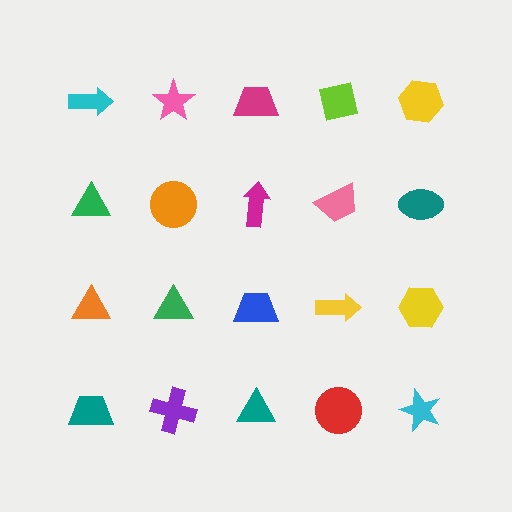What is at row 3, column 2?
A green triangle.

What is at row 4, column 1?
A teal trapezoid.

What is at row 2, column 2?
An orange circle.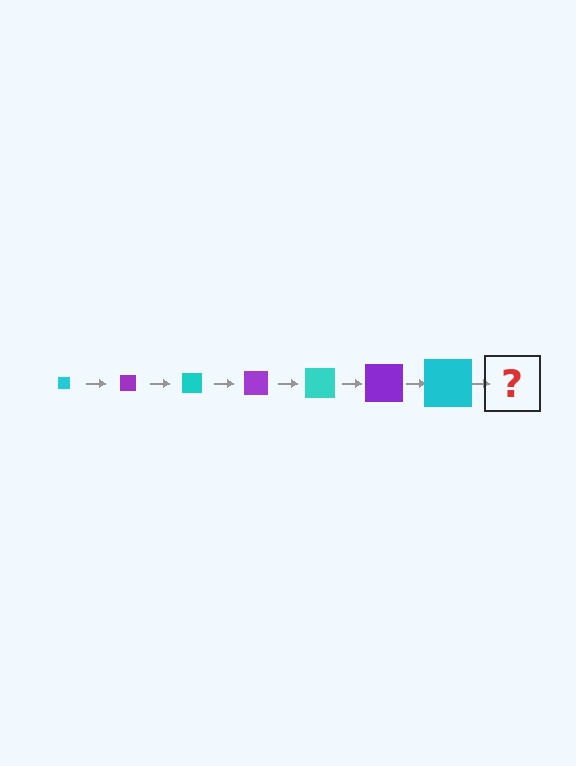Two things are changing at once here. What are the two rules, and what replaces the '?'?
The two rules are that the square grows larger each step and the color cycles through cyan and purple. The '?' should be a purple square, larger than the previous one.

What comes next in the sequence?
The next element should be a purple square, larger than the previous one.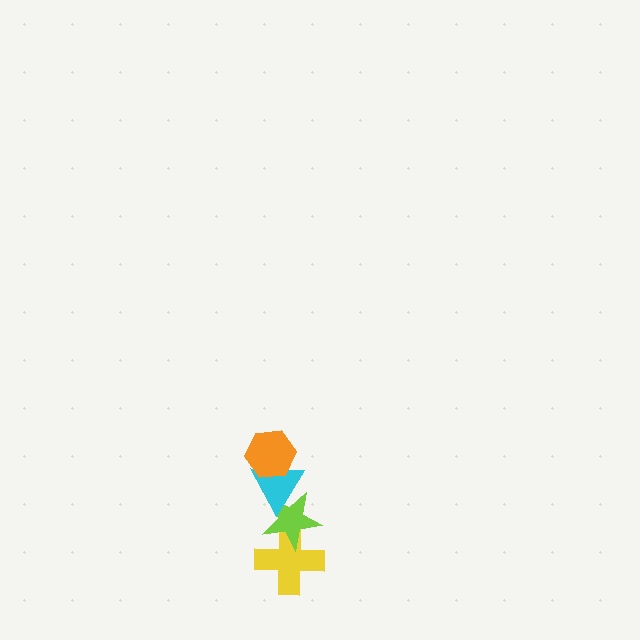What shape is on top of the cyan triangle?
The orange hexagon is on top of the cyan triangle.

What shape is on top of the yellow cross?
The lime star is on top of the yellow cross.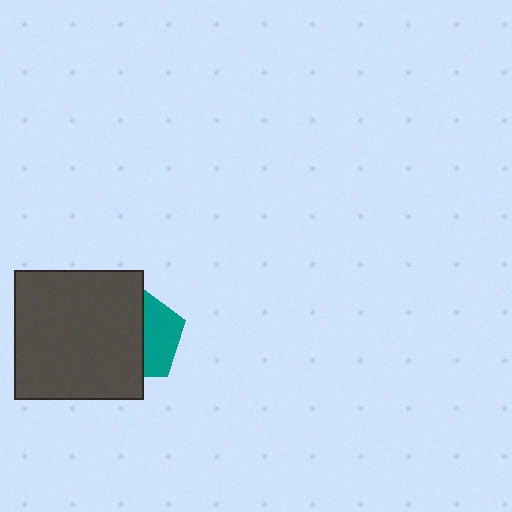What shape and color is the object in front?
The object in front is a dark gray square.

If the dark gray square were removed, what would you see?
You would see the complete teal pentagon.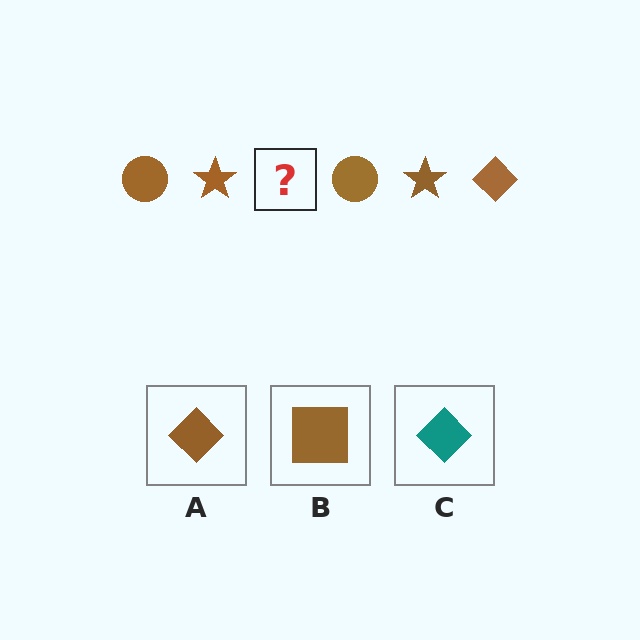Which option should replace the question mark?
Option A.